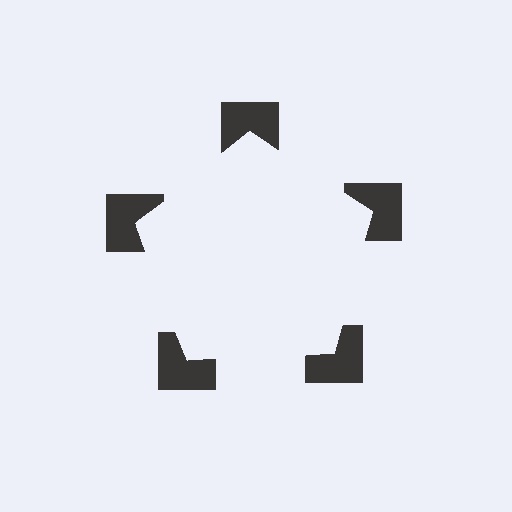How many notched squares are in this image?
There are 5 — one at each vertex of the illusory pentagon.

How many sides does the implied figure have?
5 sides.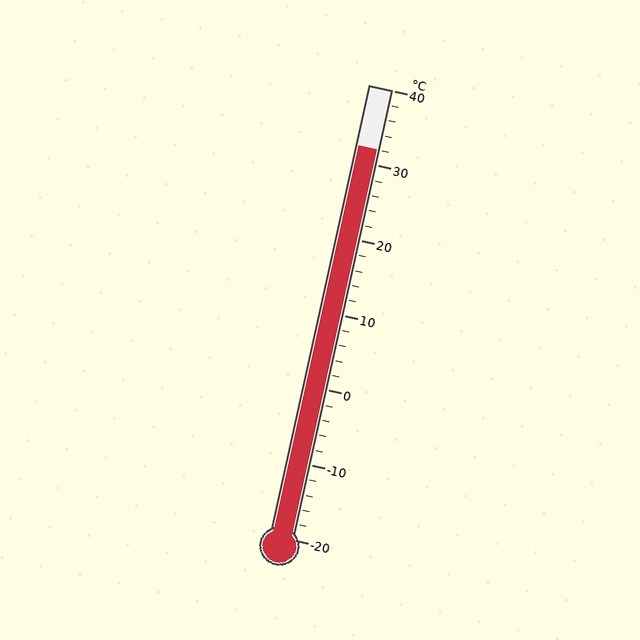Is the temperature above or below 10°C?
The temperature is above 10°C.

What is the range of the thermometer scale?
The thermometer scale ranges from -20°C to 40°C.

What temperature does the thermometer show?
The thermometer shows approximately 32°C.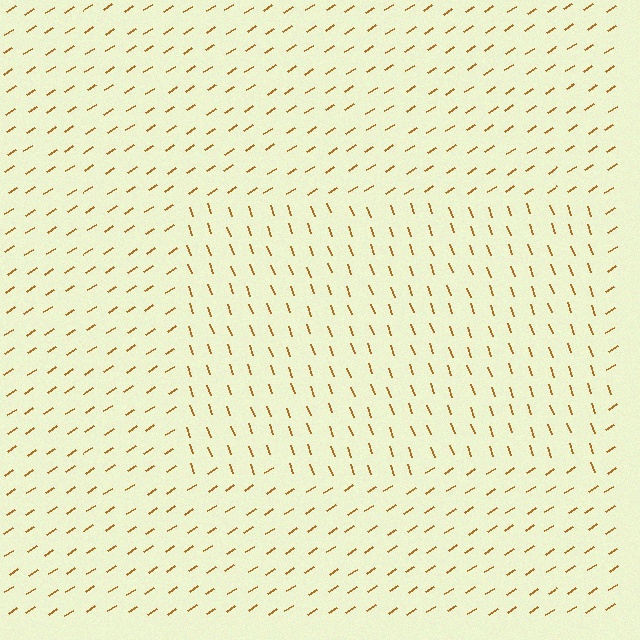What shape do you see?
I see a rectangle.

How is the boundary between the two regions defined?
The boundary is defined purely by a change in line orientation (approximately 76 degrees difference). All lines are the same color and thickness.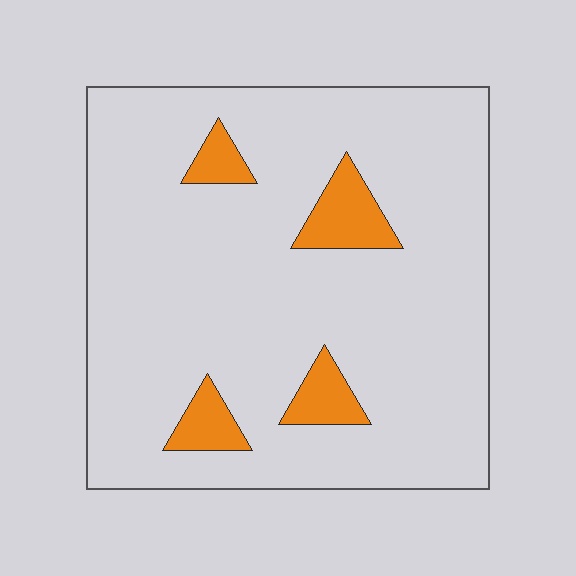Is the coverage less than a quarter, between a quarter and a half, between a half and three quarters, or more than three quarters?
Less than a quarter.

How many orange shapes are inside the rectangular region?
4.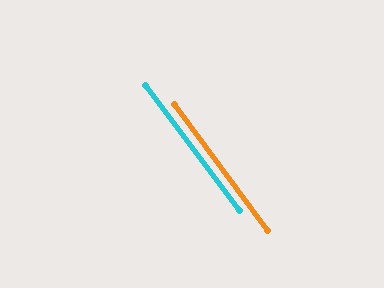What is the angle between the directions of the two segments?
Approximately 0 degrees.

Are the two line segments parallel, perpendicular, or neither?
Parallel — their directions differ by only 0.4°.